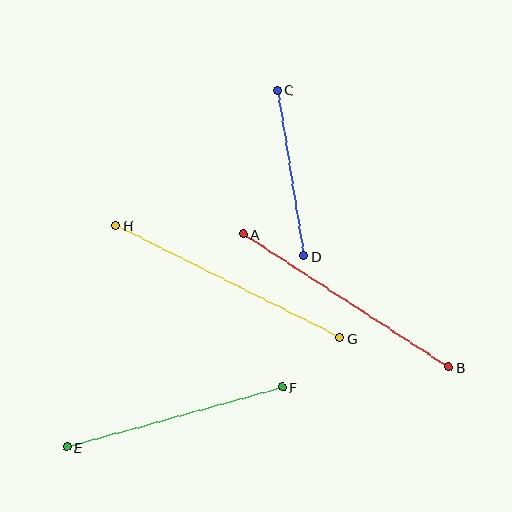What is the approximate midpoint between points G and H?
The midpoint is at approximately (228, 282) pixels.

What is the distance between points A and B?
The distance is approximately 245 pixels.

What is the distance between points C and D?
The distance is approximately 168 pixels.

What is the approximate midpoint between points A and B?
The midpoint is at approximately (346, 301) pixels.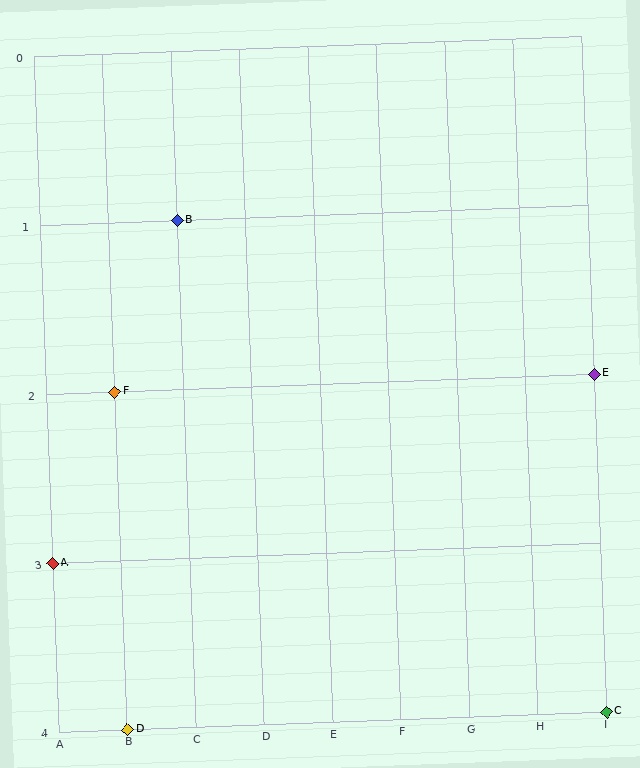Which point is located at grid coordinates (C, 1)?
Point B is at (C, 1).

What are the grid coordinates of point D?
Point D is at grid coordinates (B, 4).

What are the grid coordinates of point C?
Point C is at grid coordinates (I, 4).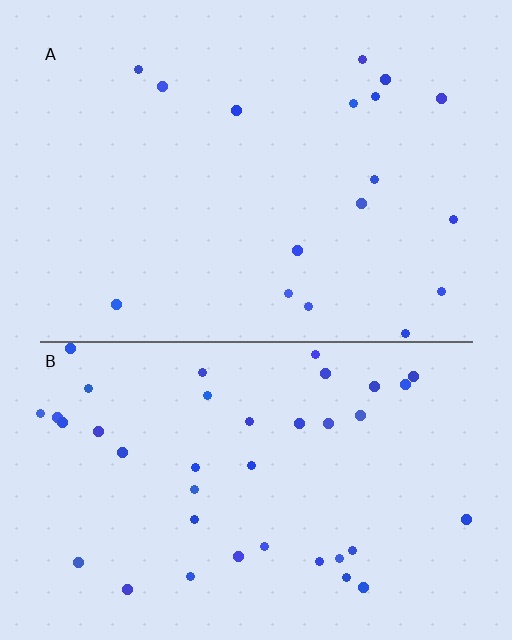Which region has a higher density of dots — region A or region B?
B (the bottom).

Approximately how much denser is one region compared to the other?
Approximately 2.3× — region B over region A.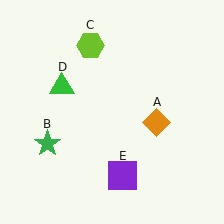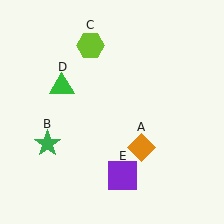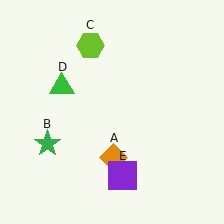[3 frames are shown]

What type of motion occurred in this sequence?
The orange diamond (object A) rotated clockwise around the center of the scene.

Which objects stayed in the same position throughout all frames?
Green star (object B) and lime hexagon (object C) and green triangle (object D) and purple square (object E) remained stationary.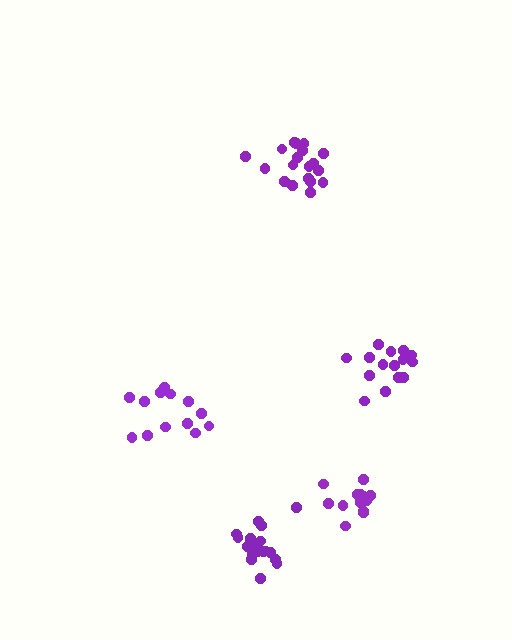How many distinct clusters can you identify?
There are 5 distinct clusters.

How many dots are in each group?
Group 1: 19 dots, Group 2: 16 dots, Group 3: 13 dots, Group 4: 19 dots, Group 5: 13 dots (80 total).